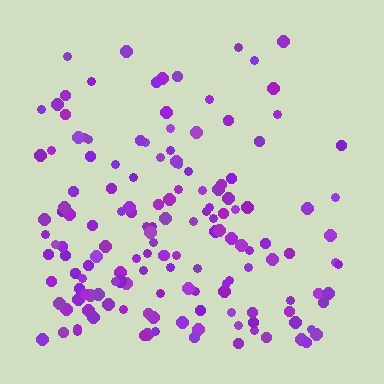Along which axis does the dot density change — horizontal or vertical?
Vertical.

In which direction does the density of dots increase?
From top to bottom, with the bottom side densest.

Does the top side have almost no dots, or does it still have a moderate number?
Still a moderate number, just noticeably fewer than the bottom.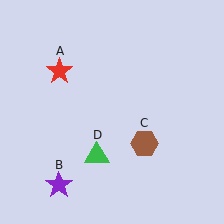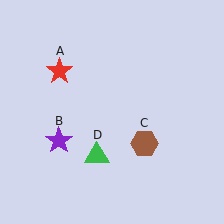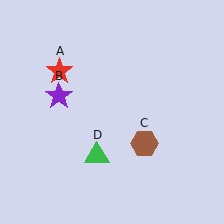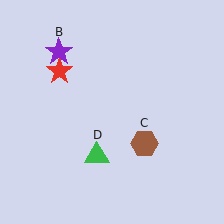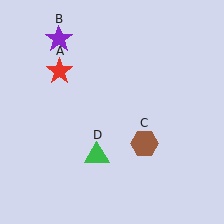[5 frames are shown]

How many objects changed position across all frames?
1 object changed position: purple star (object B).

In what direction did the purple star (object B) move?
The purple star (object B) moved up.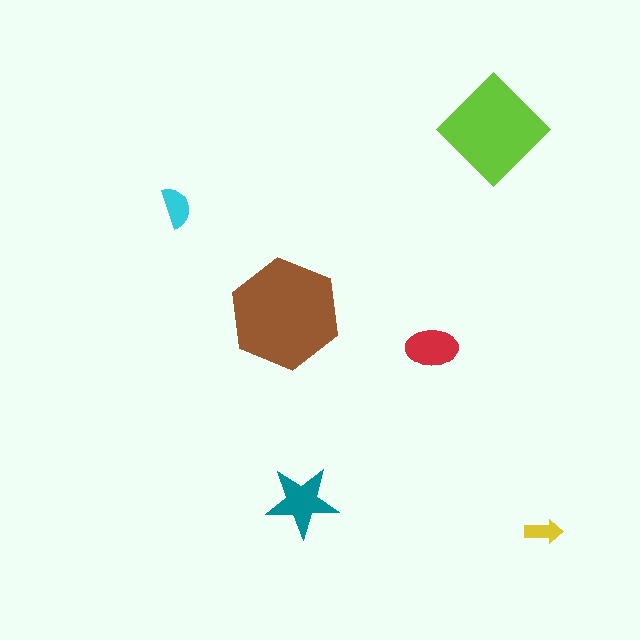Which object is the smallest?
The yellow arrow.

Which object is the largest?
The brown hexagon.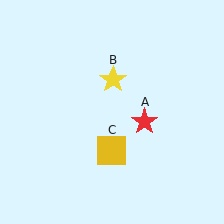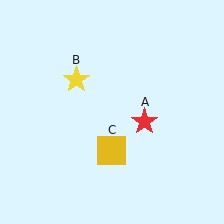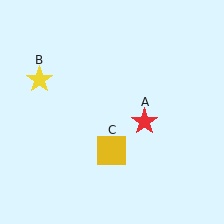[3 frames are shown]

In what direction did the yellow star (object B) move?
The yellow star (object B) moved left.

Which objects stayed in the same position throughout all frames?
Red star (object A) and yellow square (object C) remained stationary.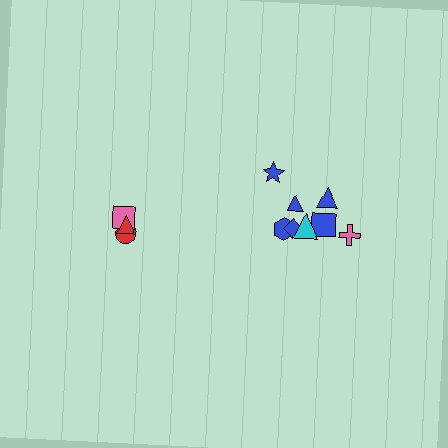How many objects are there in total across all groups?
There are 11 objects.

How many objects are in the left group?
There are 3 objects.